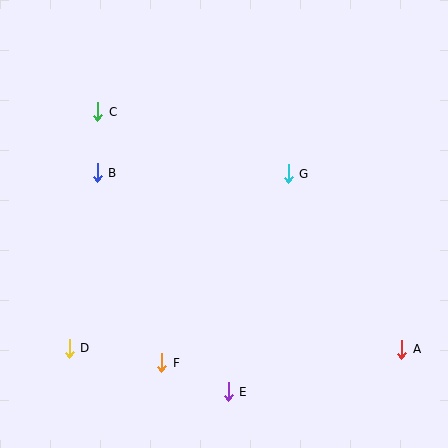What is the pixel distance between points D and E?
The distance between D and E is 165 pixels.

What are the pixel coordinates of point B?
Point B is at (97, 173).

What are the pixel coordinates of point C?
Point C is at (98, 112).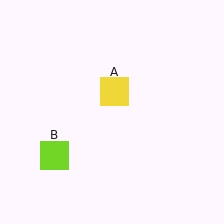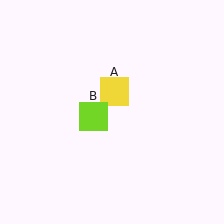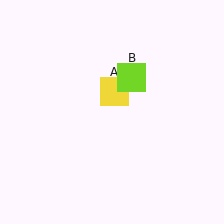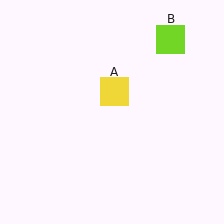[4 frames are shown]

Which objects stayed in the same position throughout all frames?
Yellow square (object A) remained stationary.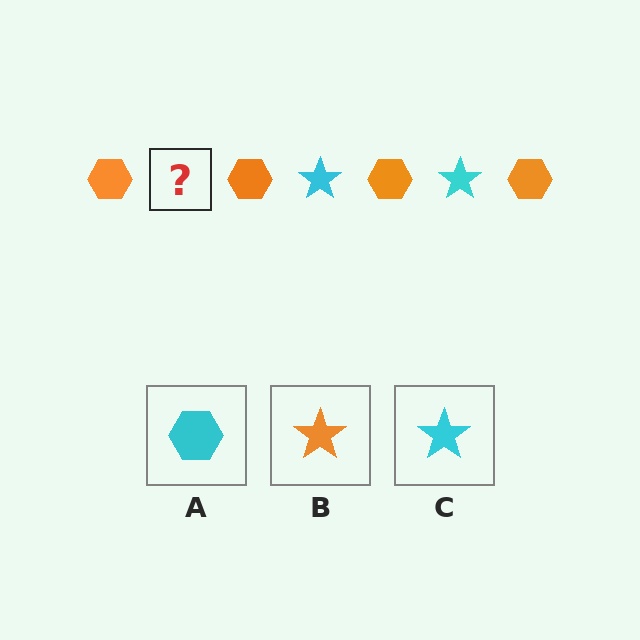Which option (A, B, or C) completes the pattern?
C.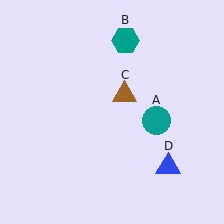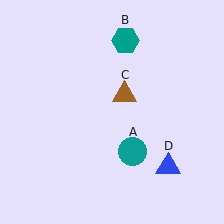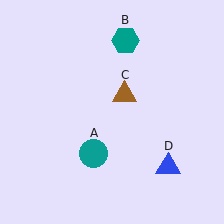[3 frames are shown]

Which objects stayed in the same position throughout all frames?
Teal hexagon (object B) and brown triangle (object C) and blue triangle (object D) remained stationary.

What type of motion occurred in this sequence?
The teal circle (object A) rotated clockwise around the center of the scene.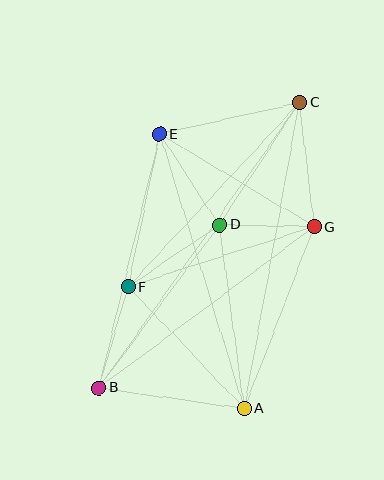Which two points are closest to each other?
Points D and G are closest to each other.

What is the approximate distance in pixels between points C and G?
The distance between C and G is approximately 125 pixels.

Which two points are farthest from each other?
Points B and C are farthest from each other.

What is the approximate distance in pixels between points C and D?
The distance between C and D is approximately 146 pixels.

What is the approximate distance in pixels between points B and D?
The distance between B and D is approximately 202 pixels.